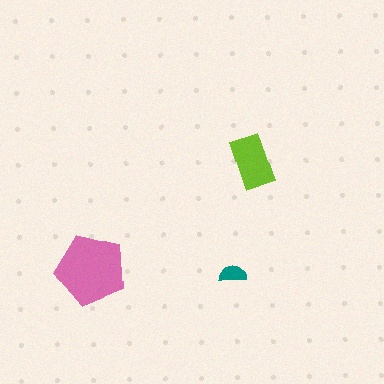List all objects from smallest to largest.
The teal semicircle, the lime rectangle, the pink pentagon.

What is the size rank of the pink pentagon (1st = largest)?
1st.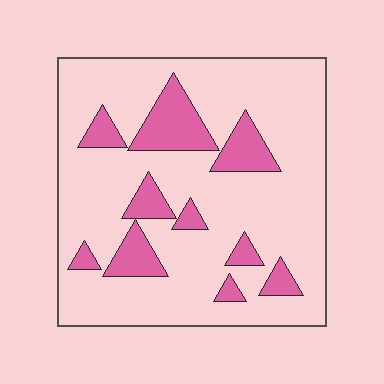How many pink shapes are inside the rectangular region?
10.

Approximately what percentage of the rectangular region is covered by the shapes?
Approximately 20%.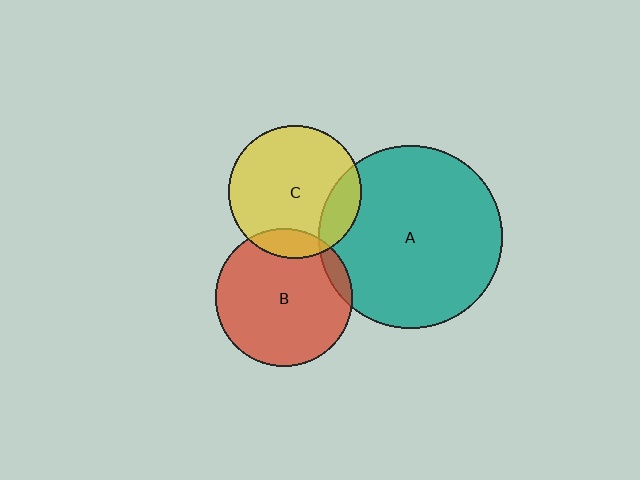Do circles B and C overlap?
Yes.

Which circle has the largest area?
Circle A (teal).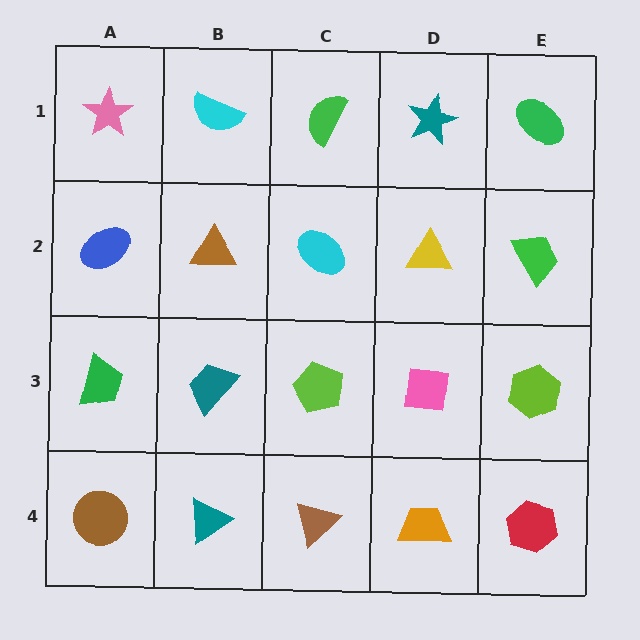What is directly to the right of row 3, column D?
A lime hexagon.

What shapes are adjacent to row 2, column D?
A teal star (row 1, column D), a pink square (row 3, column D), a cyan ellipse (row 2, column C), a green trapezoid (row 2, column E).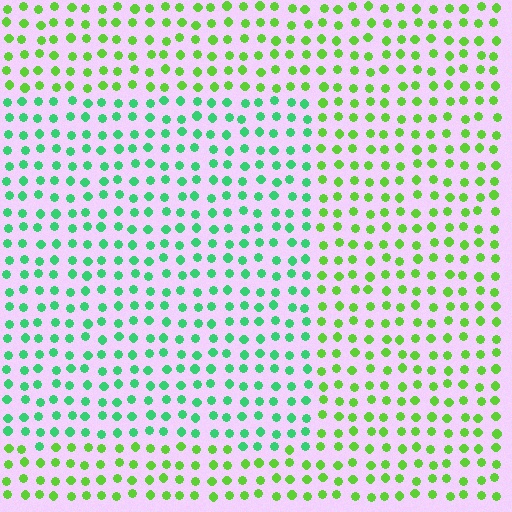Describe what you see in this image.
The image is filled with small lime elements in a uniform arrangement. A rectangle-shaped region is visible where the elements are tinted to a slightly different hue, forming a subtle color boundary.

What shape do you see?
I see a rectangle.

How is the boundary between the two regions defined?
The boundary is defined purely by a slight shift in hue (about 40 degrees). Spacing, size, and orientation are identical on both sides.